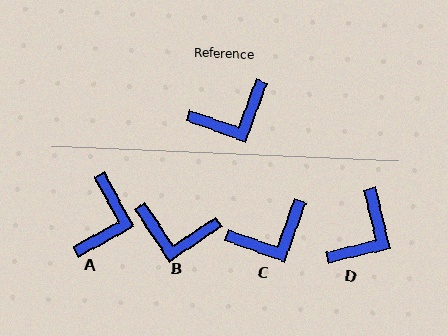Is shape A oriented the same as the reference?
No, it is off by about 48 degrees.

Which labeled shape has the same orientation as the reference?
C.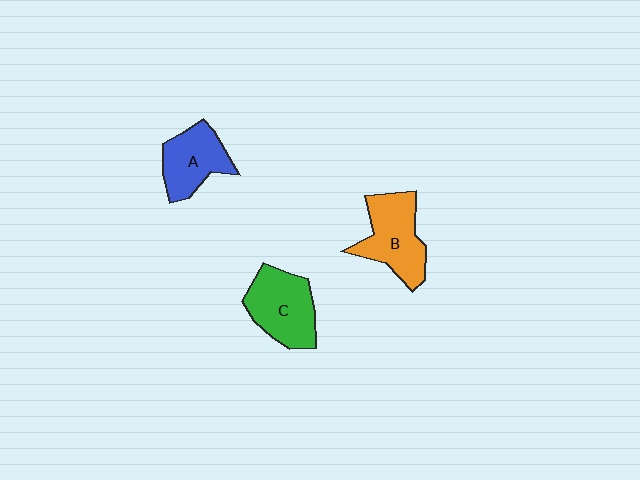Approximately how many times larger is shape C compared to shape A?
Approximately 1.2 times.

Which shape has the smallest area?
Shape A (blue).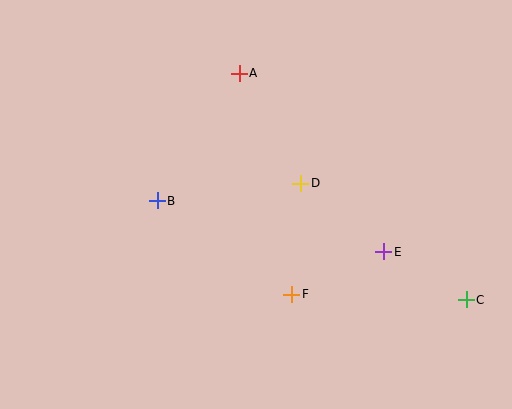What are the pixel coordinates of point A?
Point A is at (239, 73).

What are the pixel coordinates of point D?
Point D is at (301, 183).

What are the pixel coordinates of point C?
Point C is at (466, 300).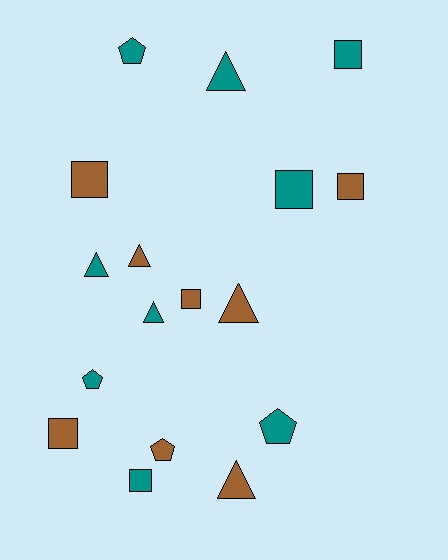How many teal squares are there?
There are 3 teal squares.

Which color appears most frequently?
Teal, with 9 objects.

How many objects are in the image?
There are 17 objects.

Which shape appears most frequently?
Square, with 7 objects.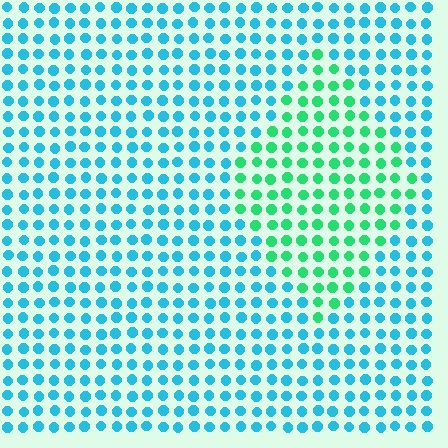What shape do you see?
I see a diamond.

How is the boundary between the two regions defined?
The boundary is defined purely by a slight shift in hue (about 46 degrees). Spacing, size, and orientation are identical on both sides.